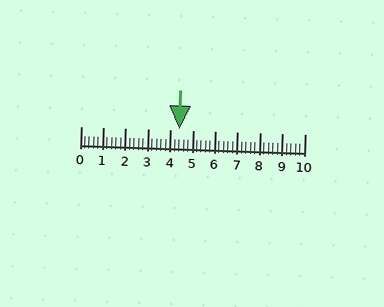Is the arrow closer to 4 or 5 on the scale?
The arrow is closer to 4.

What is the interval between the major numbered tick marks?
The major tick marks are spaced 1 units apart.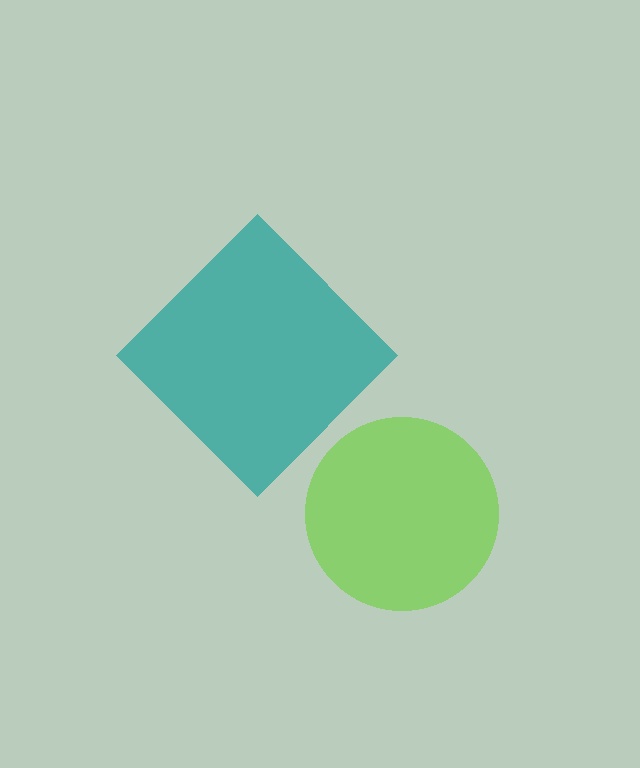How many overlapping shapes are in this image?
There are 2 overlapping shapes in the image.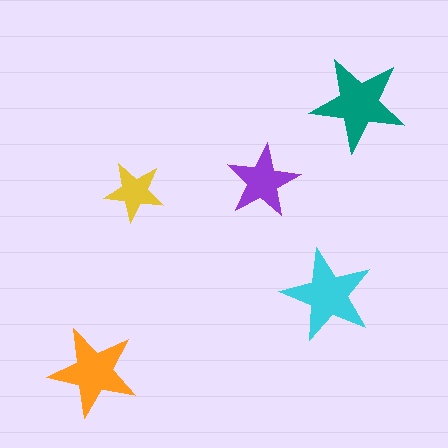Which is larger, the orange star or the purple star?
The orange one.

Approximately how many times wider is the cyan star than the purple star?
About 1.5 times wider.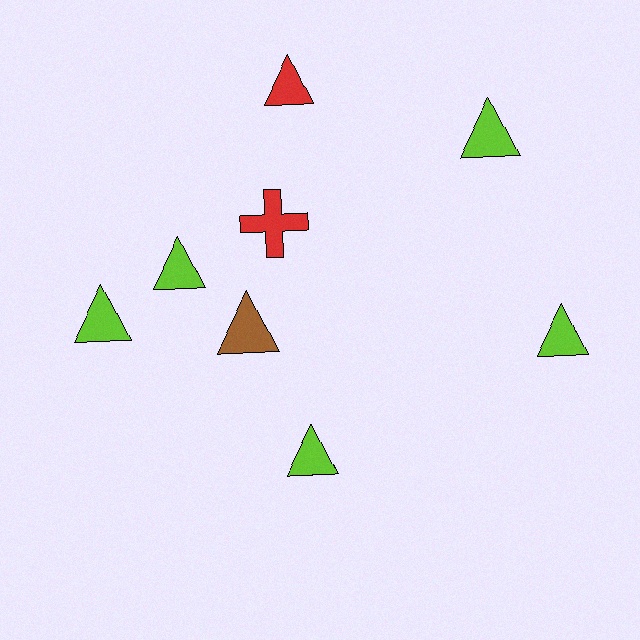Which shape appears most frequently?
Triangle, with 7 objects.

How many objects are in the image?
There are 8 objects.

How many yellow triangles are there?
There are no yellow triangles.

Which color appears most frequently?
Lime, with 5 objects.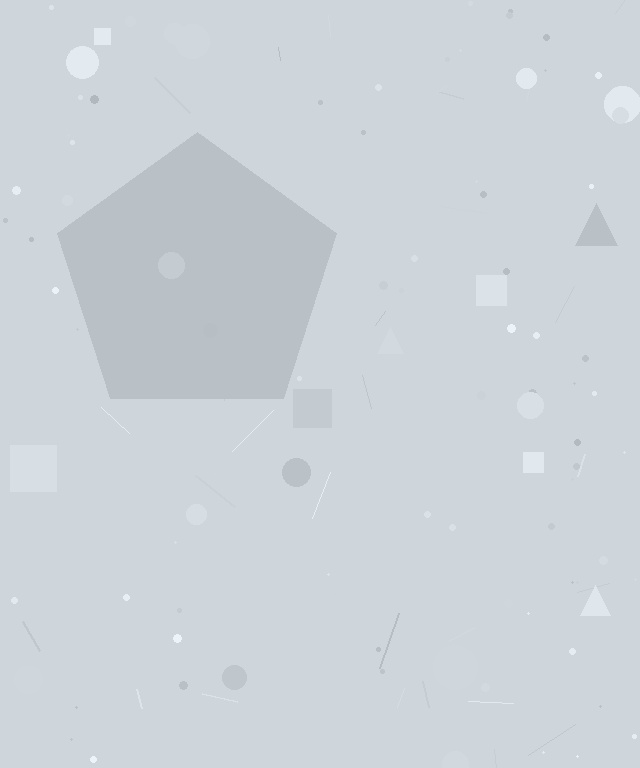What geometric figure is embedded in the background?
A pentagon is embedded in the background.